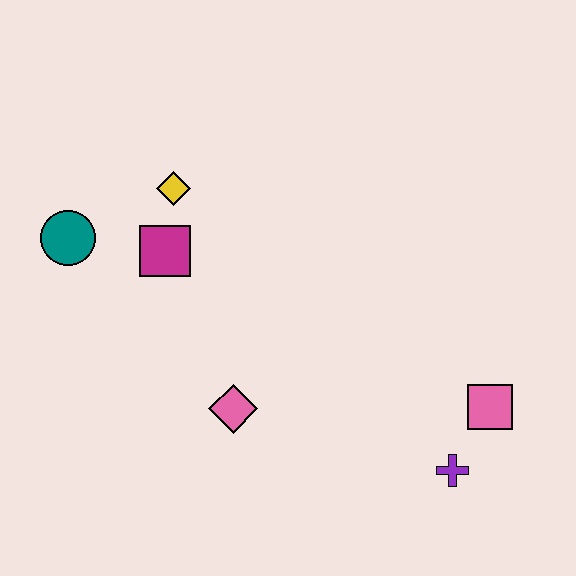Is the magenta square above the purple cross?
Yes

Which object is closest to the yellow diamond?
The magenta square is closest to the yellow diamond.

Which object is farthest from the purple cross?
The teal circle is farthest from the purple cross.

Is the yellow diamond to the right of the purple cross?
No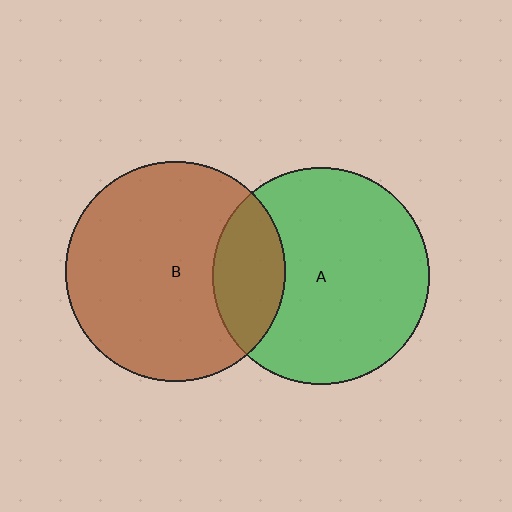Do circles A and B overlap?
Yes.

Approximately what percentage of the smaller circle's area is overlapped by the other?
Approximately 20%.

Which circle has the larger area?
Circle B (brown).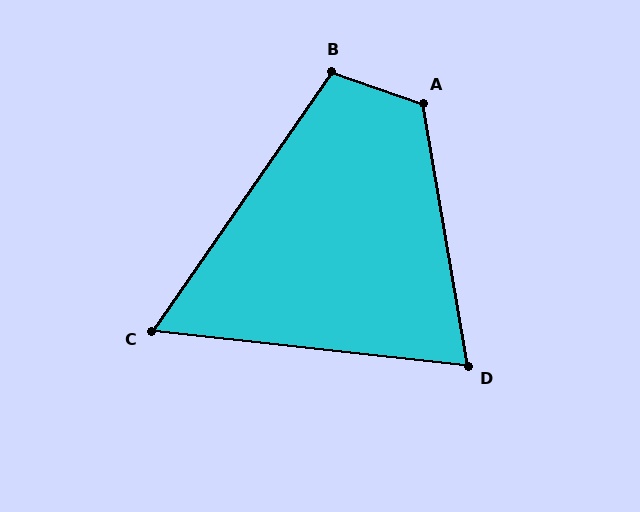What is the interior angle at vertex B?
Approximately 106 degrees (obtuse).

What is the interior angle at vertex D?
Approximately 74 degrees (acute).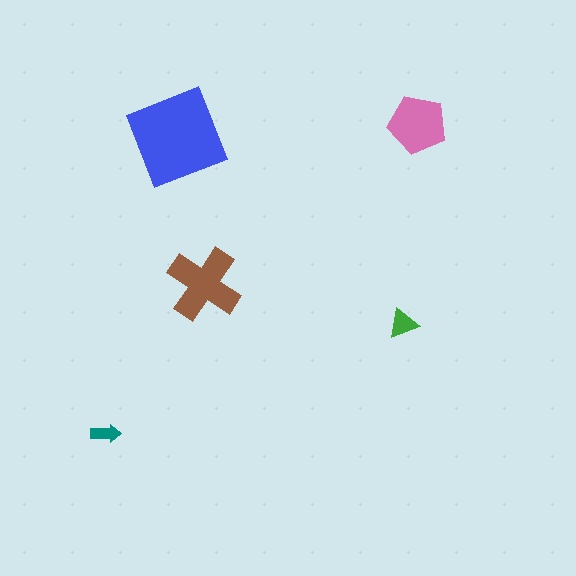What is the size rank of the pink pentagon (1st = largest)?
3rd.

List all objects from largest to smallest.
The blue diamond, the brown cross, the pink pentagon, the green triangle, the teal arrow.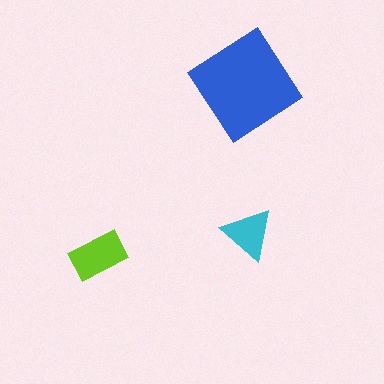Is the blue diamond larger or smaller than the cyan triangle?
Larger.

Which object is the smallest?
The cyan triangle.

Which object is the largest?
The blue diamond.